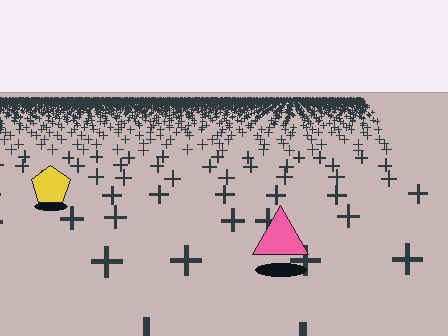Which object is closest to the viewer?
The pink triangle is closest. The texture marks near it are larger and more spread out.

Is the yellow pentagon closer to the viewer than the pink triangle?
No. The pink triangle is closer — you can tell from the texture gradient: the ground texture is coarser near it.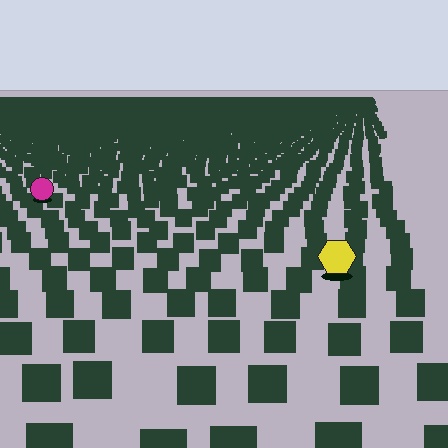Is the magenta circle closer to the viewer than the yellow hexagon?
No. The yellow hexagon is closer — you can tell from the texture gradient: the ground texture is coarser near it.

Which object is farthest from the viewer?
The magenta circle is farthest from the viewer. It appears smaller and the ground texture around it is denser.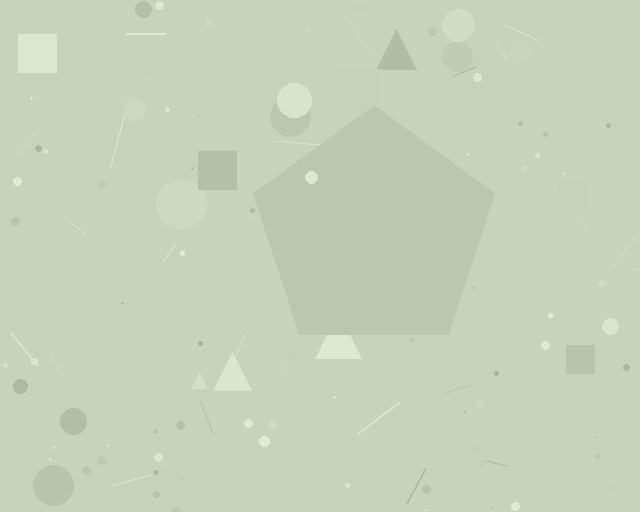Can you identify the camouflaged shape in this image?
The camouflaged shape is a pentagon.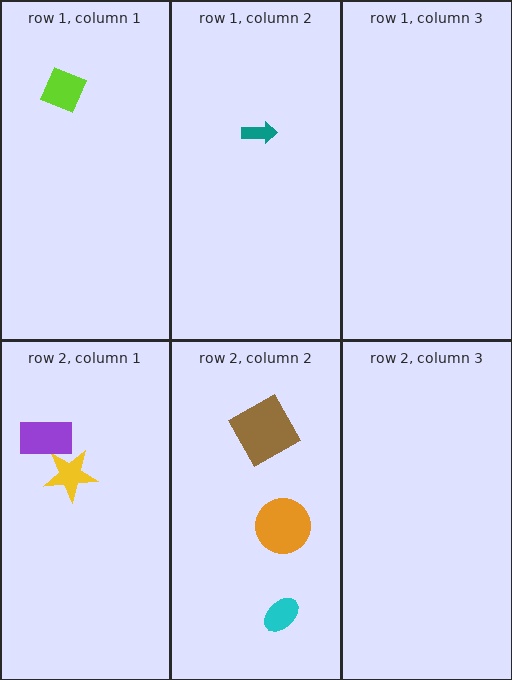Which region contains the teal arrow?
The row 1, column 2 region.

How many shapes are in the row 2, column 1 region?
2.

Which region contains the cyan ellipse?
The row 2, column 2 region.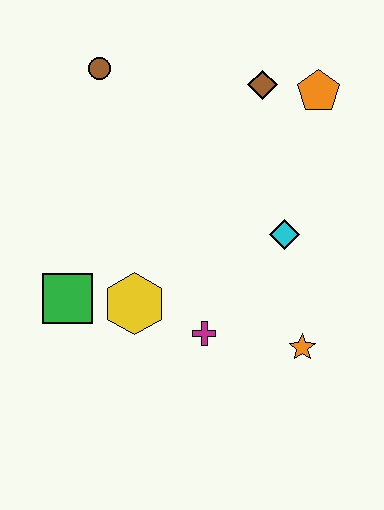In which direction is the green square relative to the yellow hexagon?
The green square is to the left of the yellow hexagon.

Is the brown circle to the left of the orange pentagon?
Yes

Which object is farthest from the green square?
The orange pentagon is farthest from the green square.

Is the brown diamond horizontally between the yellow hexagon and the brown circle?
No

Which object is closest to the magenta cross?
The yellow hexagon is closest to the magenta cross.